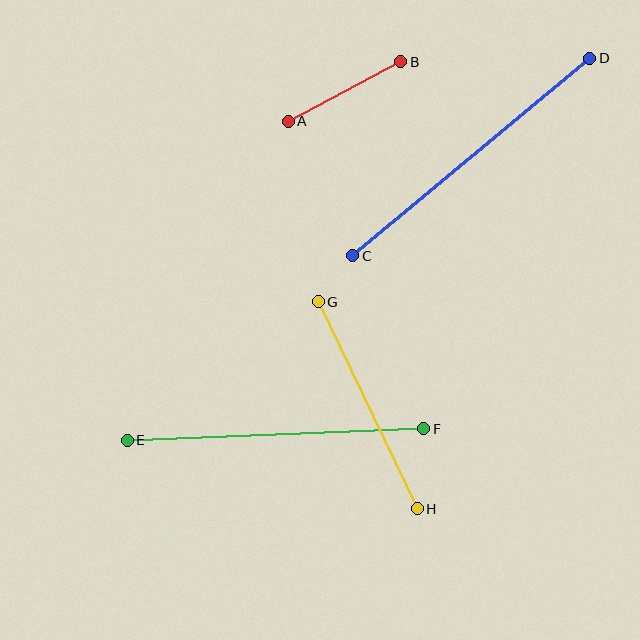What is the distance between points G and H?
The distance is approximately 230 pixels.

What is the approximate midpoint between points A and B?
The midpoint is at approximately (344, 91) pixels.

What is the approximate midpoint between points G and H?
The midpoint is at approximately (368, 405) pixels.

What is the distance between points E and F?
The distance is approximately 297 pixels.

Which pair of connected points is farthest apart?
Points C and D are farthest apart.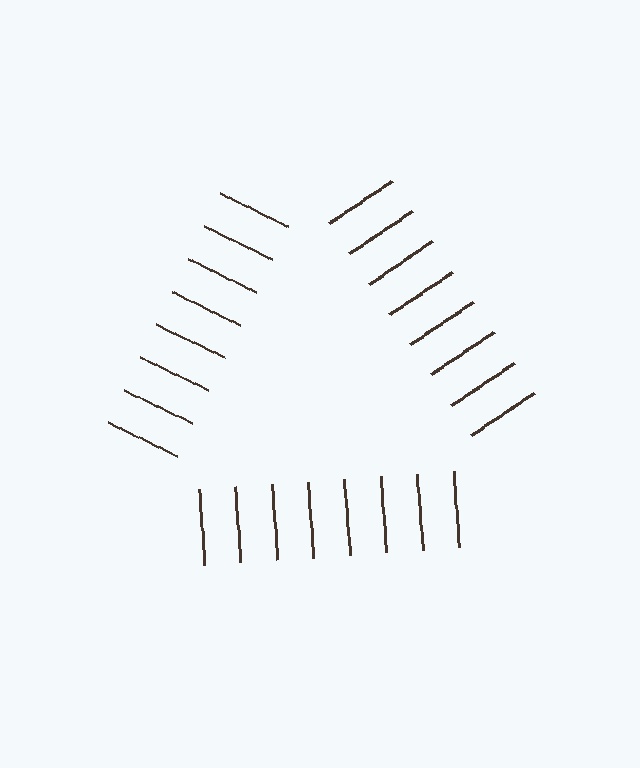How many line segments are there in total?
24 — 8 along each of the 3 edges.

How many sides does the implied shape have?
3 sides — the line-ends trace a triangle.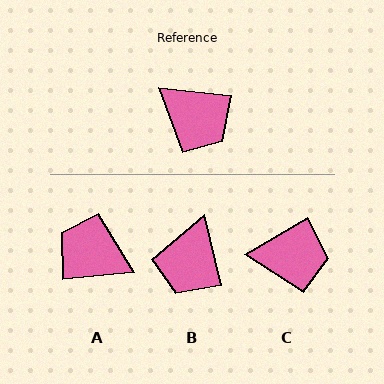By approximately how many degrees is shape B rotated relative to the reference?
Approximately 70 degrees clockwise.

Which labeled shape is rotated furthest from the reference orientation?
A, about 169 degrees away.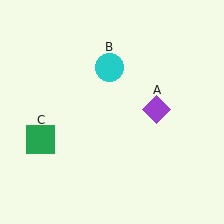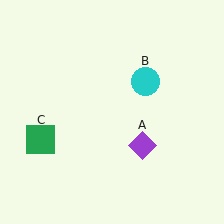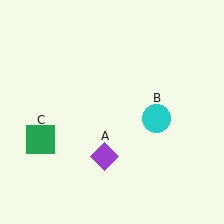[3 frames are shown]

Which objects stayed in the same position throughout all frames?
Green square (object C) remained stationary.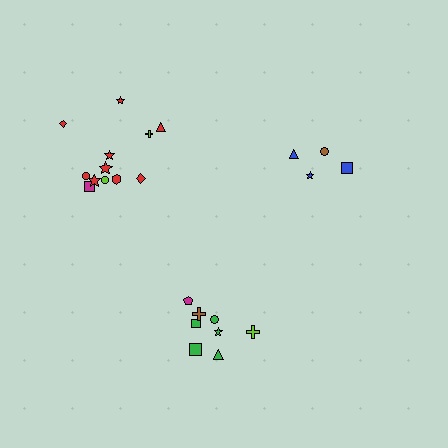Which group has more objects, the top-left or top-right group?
The top-left group.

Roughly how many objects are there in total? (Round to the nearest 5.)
Roughly 25 objects in total.